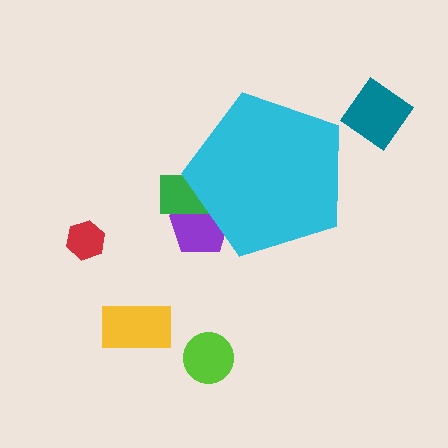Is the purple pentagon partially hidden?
Yes, the purple pentagon is partially hidden behind the cyan pentagon.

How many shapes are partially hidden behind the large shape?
2 shapes are partially hidden.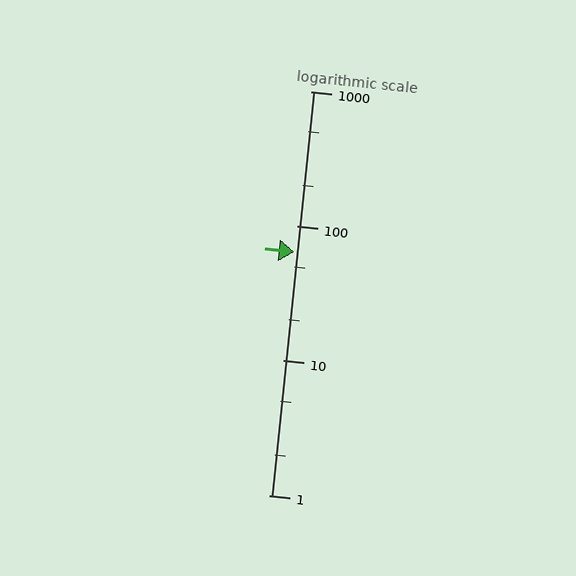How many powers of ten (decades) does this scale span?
The scale spans 3 decades, from 1 to 1000.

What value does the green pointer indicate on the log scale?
The pointer indicates approximately 64.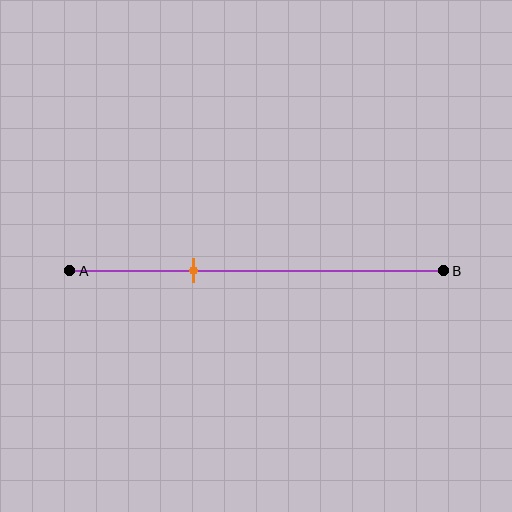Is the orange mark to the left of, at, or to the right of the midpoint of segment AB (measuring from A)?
The orange mark is to the left of the midpoint of segment AB.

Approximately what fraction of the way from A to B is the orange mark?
The orange mark is approximately 35% of the way from A to B.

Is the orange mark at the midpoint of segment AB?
No, the mark is at about 35% from A, not at the 50% midpoint.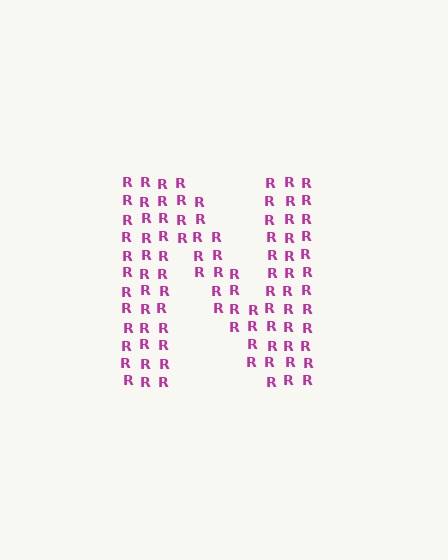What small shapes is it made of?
It is made of small letter R's.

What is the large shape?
The large shape is the letter N.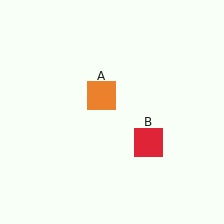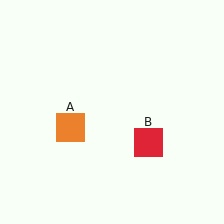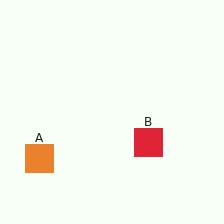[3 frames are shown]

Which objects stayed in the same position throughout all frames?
Red square (object B) remained stationary.